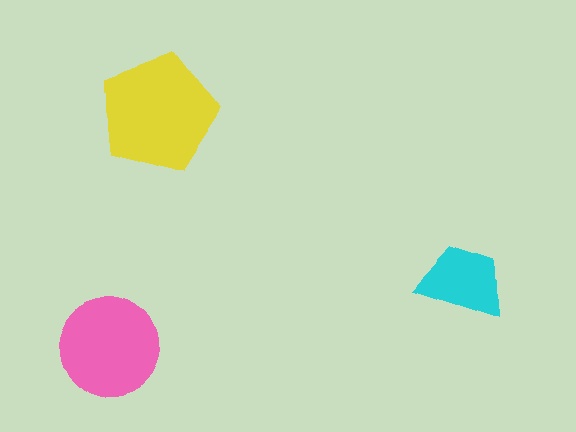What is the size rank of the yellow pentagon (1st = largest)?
1st.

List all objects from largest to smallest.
The yellow pentagon, the pink circle, the cyan trapezoid.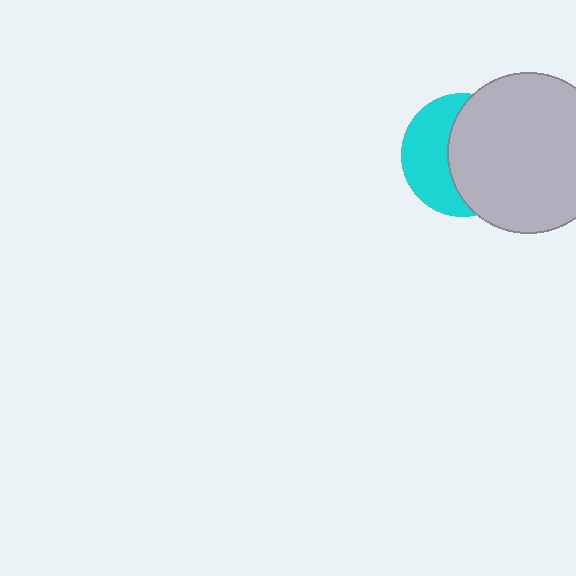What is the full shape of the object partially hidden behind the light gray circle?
The partially hidden object is a cyan circle.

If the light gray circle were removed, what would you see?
You would see the complete cyan circle.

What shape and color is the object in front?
The object in front is a light gray circle.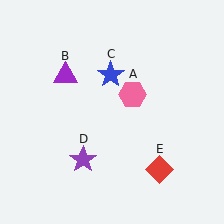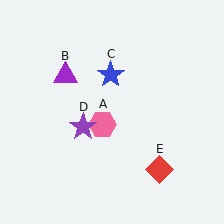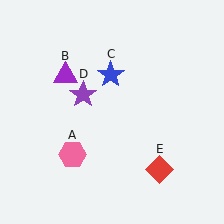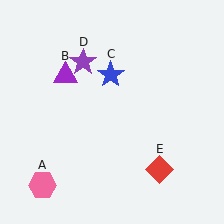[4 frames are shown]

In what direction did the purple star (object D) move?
The purple star (object D) moved up.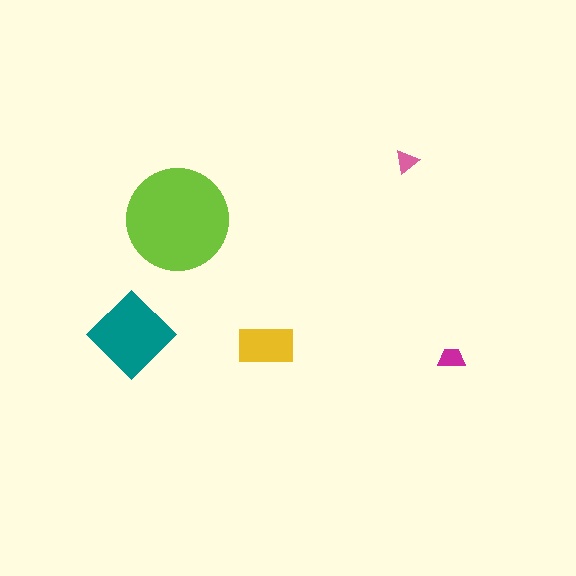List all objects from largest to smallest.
The lime circle, the teal diamond, the yellow rectangle, the magenta trapezoid, the pink triangle.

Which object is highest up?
The pink triangle is topmost.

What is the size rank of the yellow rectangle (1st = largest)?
3rd.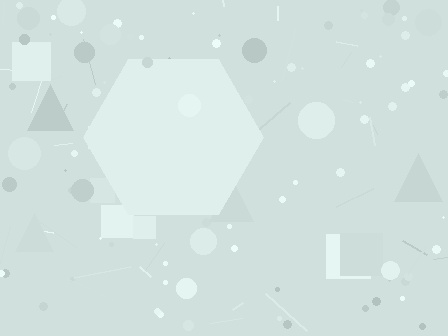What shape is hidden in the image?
A hexagon is hidden in the image.